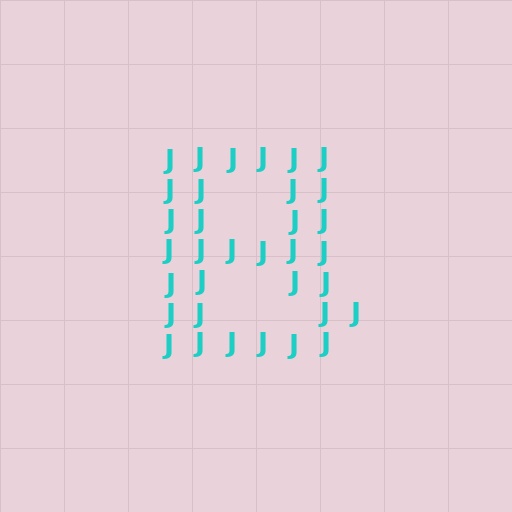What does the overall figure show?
The overall figure shows the letter B.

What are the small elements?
The small elements are letter J's.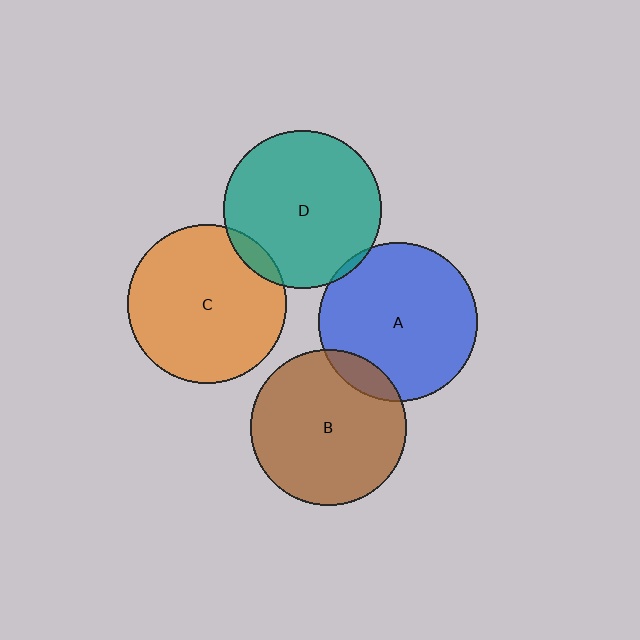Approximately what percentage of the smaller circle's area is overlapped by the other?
Approximately 5%.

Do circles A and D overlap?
Yes.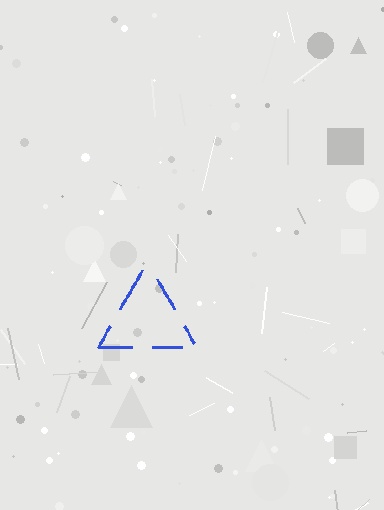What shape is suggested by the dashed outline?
The dashed outline suggests a triangle.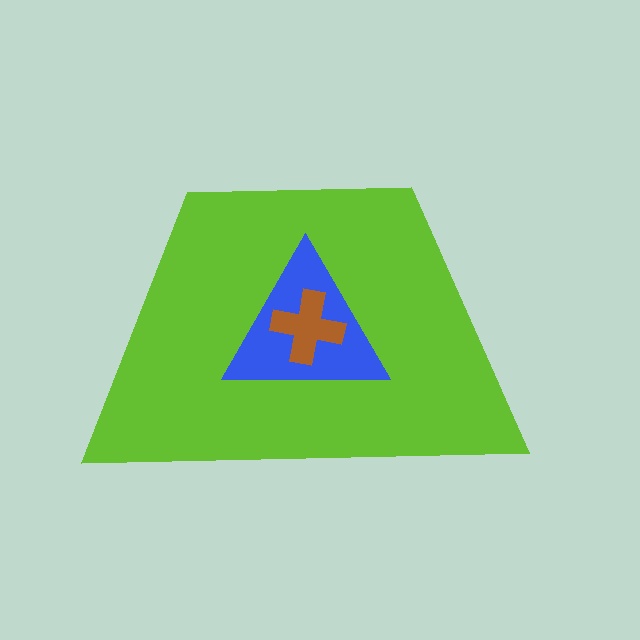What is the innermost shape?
The brown cross.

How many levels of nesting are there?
3.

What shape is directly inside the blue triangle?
The brown cross.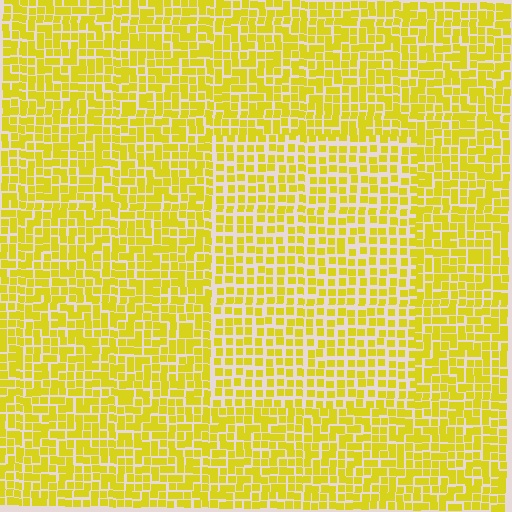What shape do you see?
I see a rectangle.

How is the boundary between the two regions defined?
The boundary is defined by a change in element density (approximately 1.4x ratio). All elements are the same color, size, and shape.